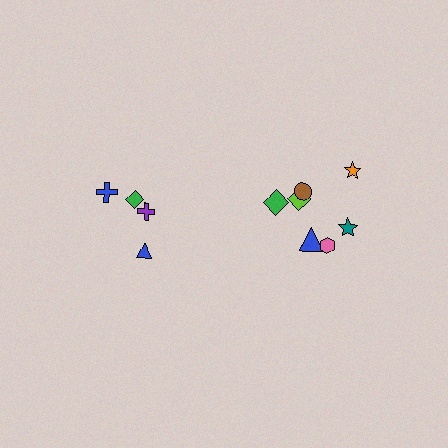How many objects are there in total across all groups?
There are 11 objects.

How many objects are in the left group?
There are 4 objects.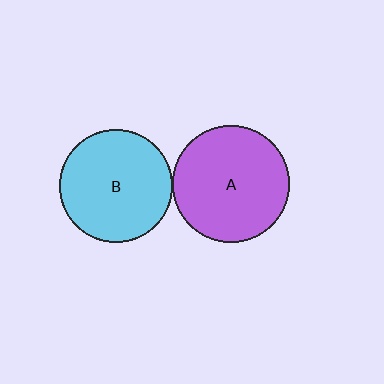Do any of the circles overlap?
No, none of the circles overlap.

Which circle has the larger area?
Circle A (purple).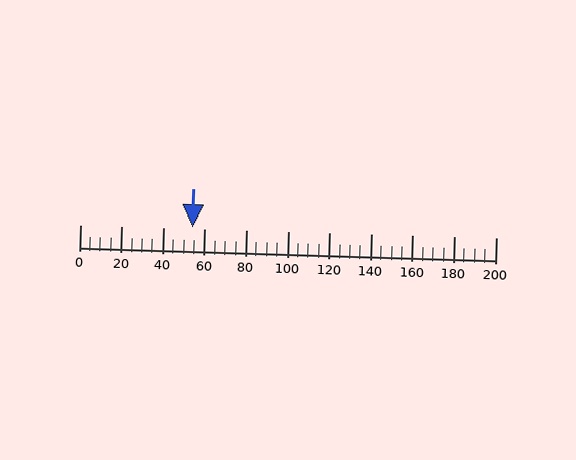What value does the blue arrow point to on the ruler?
The blue arrow points to approximately 54.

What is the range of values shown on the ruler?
The ruler shows values from 0 to 200.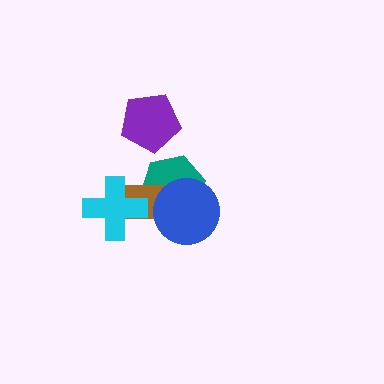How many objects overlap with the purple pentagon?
0 objects overlap with the purple pentagon.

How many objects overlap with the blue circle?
2 objects overlap with the blue circle.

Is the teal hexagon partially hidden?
Yes, it is partially covered by another shape.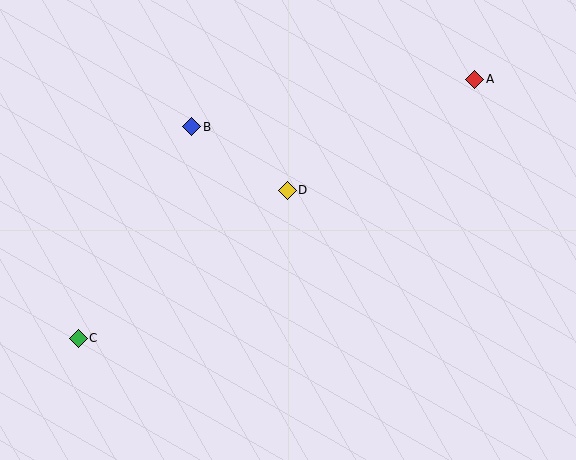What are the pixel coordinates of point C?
Point C is at (78, 338).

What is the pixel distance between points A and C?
The distance between A and C is 473 pixels.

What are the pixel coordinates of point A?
Point A is at (475, 79).